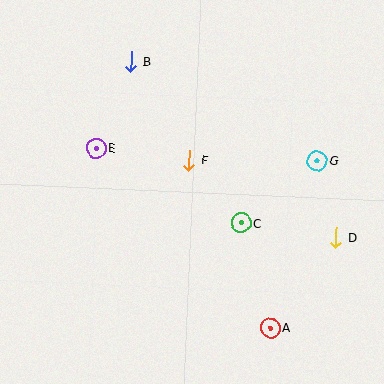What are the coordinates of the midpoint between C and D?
The midpoint between C and D is at (288, 230).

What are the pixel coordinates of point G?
Point G is at (317, 161).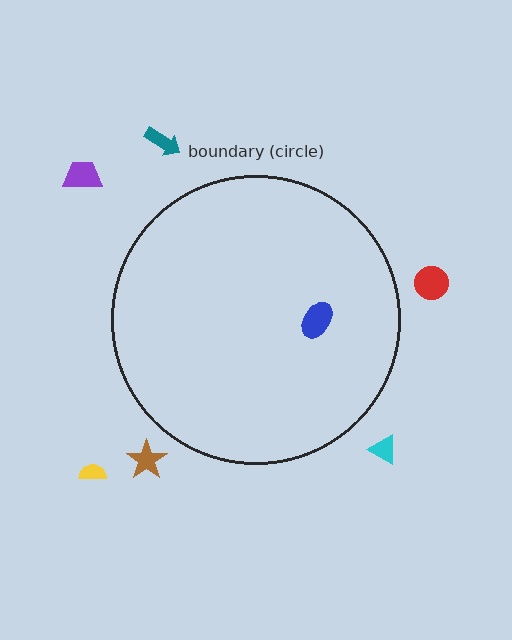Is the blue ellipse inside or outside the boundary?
Inside.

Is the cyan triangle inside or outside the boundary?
Outside.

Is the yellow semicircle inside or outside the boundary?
Outside.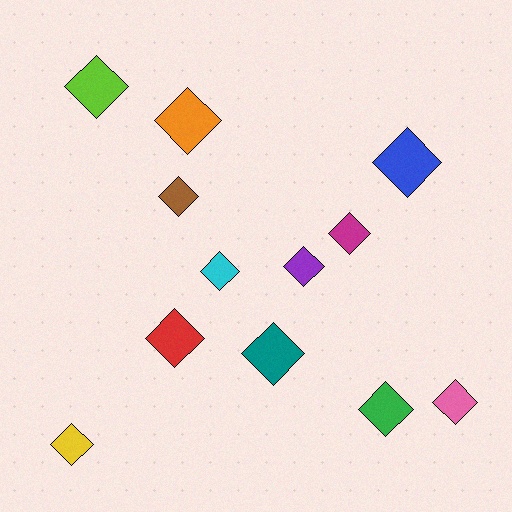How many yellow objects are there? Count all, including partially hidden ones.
There is 1 yellow object.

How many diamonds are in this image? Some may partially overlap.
There are 12 diamonds.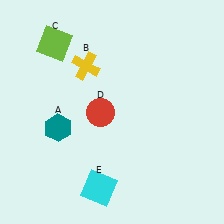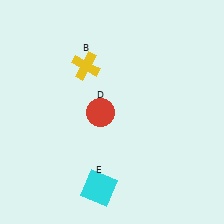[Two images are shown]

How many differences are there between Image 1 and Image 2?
There are 2 differences between the two images.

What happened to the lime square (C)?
The lime square (C) was removed in Image 2. It was in the top-left area of Image 1.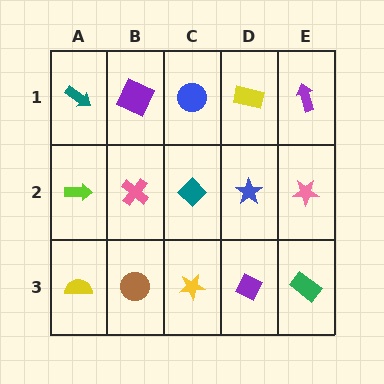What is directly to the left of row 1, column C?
A purple square.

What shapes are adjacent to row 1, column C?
A teal diamond (row 2, column C), a purple square (row 1, column B), a yellow rectangle (row 1, column D).